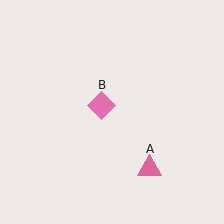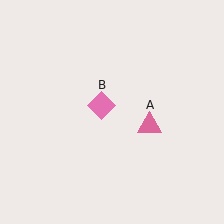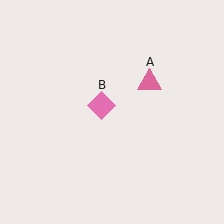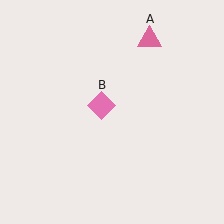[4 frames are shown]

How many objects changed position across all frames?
1 object changed position: pink triangle (object A).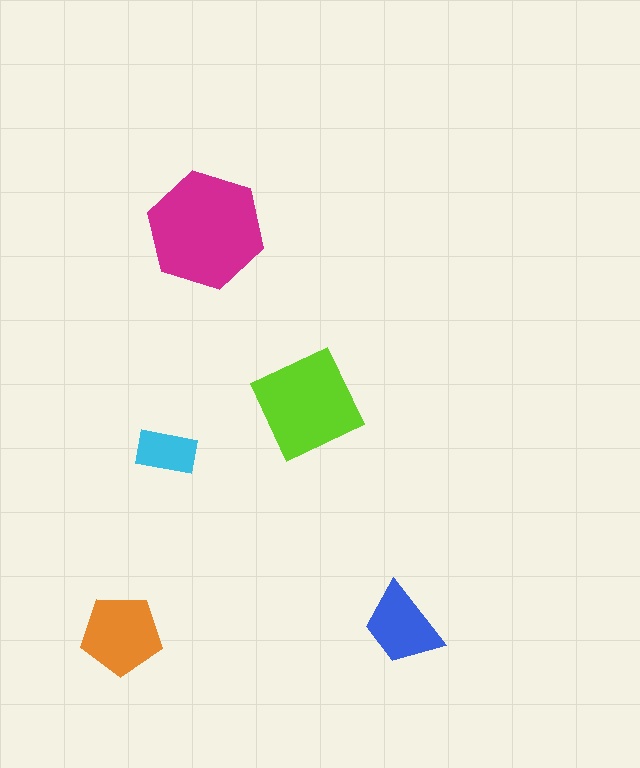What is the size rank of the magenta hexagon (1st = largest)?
1st.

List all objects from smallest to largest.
The cyan rectangle, the blue trapezoid, the orange pentagon, the lime diamond, the magenta hexagon.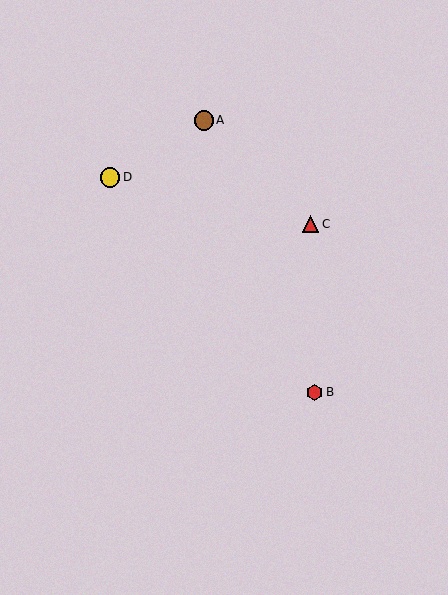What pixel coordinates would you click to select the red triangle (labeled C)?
Click at (310, 224) to select the red triangle C.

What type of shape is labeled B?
Shape B is a red hexagon.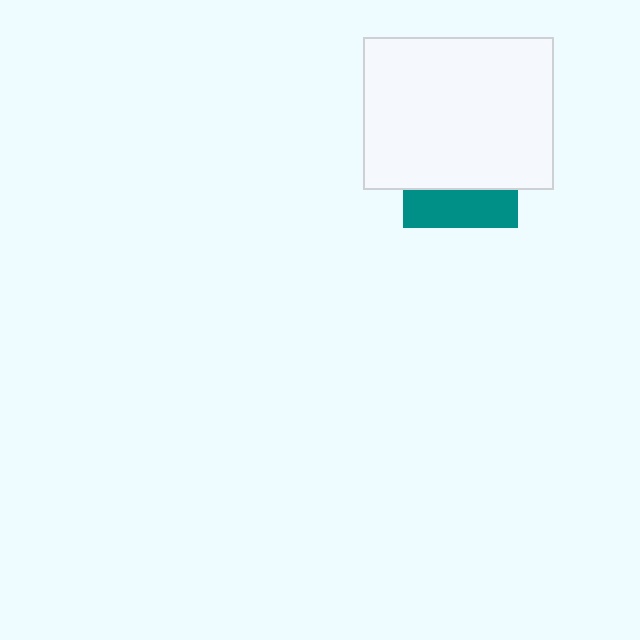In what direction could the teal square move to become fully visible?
The teal square could move down. That would shift it out from behind the white rectangle entirely.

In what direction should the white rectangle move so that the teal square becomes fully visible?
The white rectangle should move up. That is the shortest direction to clear the overlap and leave the teal square fully visible.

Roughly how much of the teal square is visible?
A small part of it is visible (roughly 33%).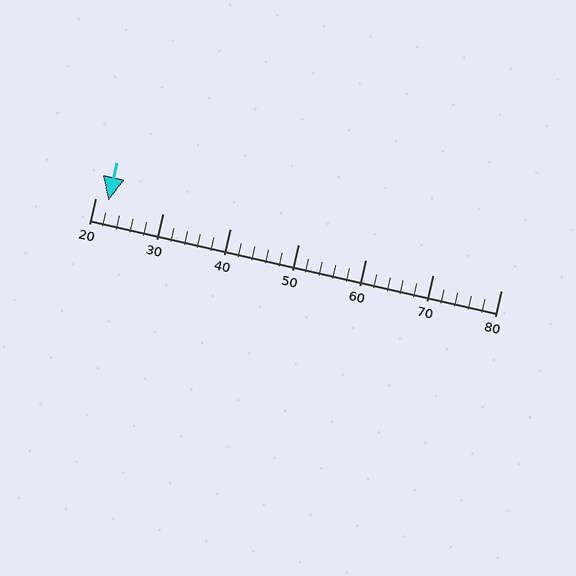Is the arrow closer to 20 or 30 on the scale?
The arrow is closer to 20.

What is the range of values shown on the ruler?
The ruler shows values from 20 to 80.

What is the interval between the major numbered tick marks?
The major tick marks are spaced 10 units apart.